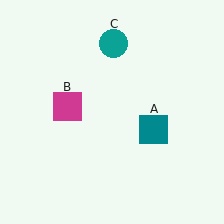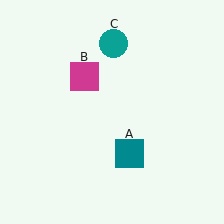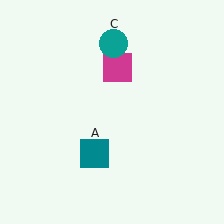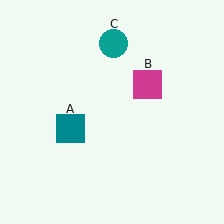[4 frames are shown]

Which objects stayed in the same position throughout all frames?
Teal circle (object C) remained stationary.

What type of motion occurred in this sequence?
The teal square (object A), magenta square (object B) rotated clockwise around the center of the scene.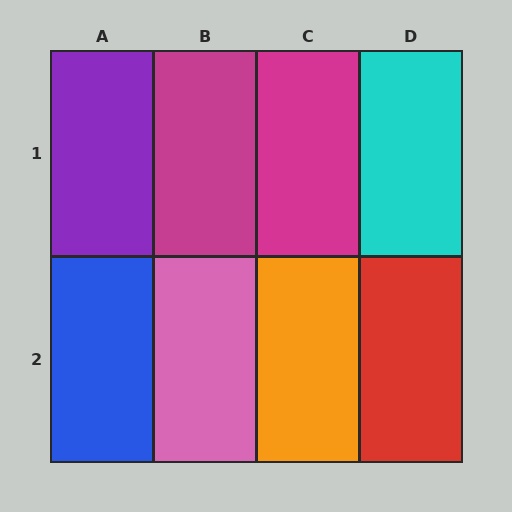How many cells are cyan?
1 cell is cyan.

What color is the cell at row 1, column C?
Magenta.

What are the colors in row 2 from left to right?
Blue, pink, orange, red.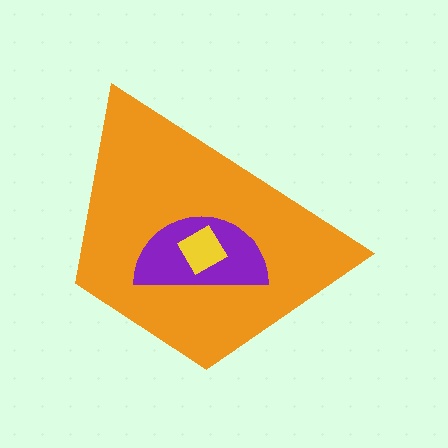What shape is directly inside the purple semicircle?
The yellow diamond.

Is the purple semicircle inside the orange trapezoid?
Yes.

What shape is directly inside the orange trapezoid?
The purple semicircle.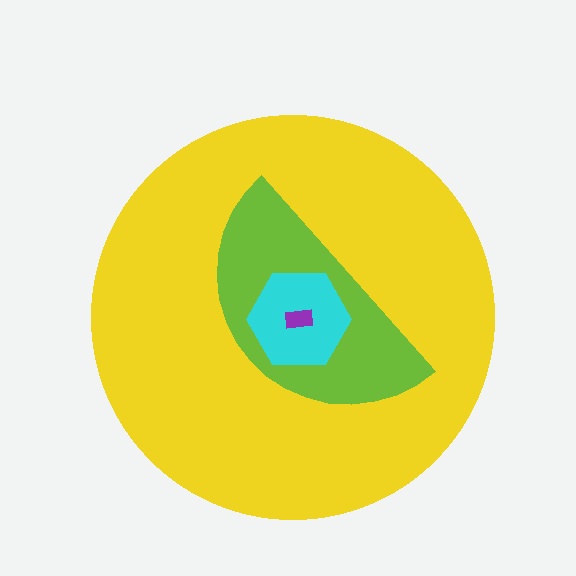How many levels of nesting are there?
4.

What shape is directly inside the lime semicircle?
The cyan hexagon.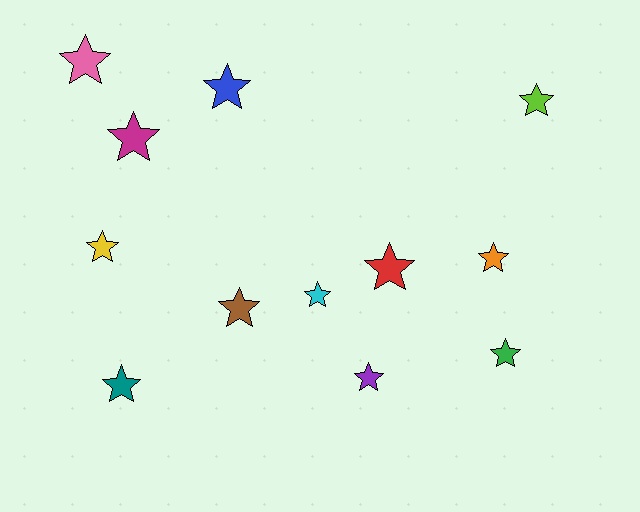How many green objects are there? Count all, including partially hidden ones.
There is 1 green object.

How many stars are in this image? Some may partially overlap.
There are 12 stars.